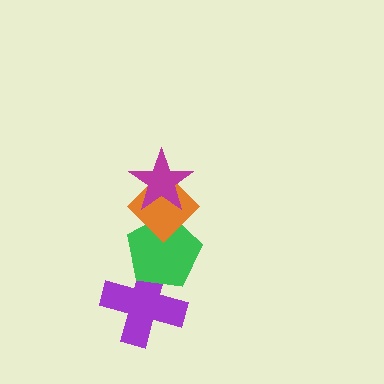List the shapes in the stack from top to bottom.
From top to bottom: the magenta star, the orange diamond, the green pentagon, the purple cross.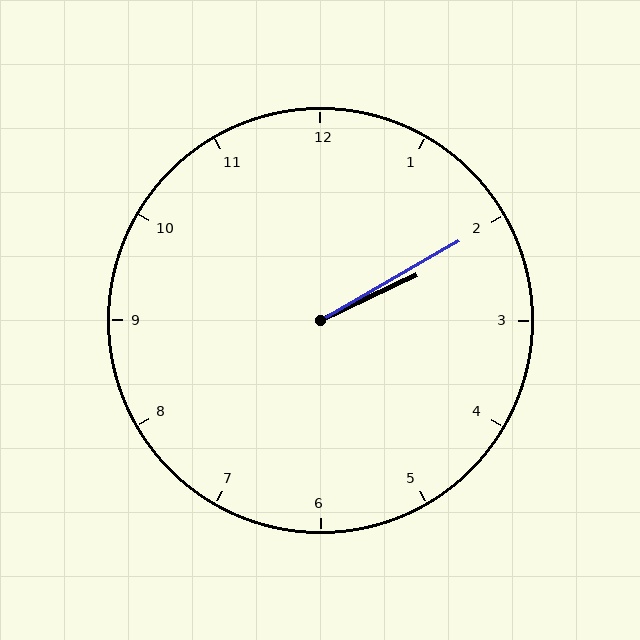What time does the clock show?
2:10.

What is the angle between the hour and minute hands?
Approximately 5 degrees.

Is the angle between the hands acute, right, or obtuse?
It is acute.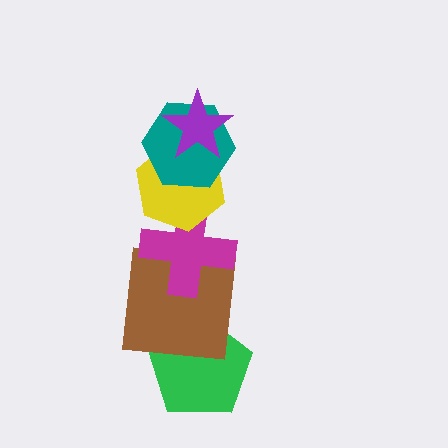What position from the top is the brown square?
The brown square is 5th from the top.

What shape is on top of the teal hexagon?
The purple star is on top of the teal hexagon.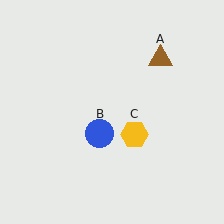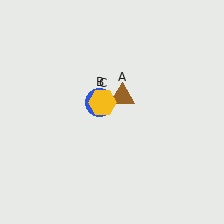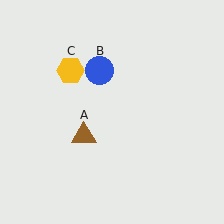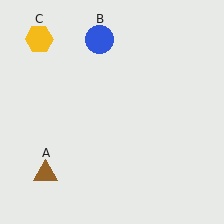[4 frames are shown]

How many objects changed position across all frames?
3 objects changed position: brown triangle (object A), blue circle (object B), yellow hexagon (object C).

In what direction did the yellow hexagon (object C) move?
The yellow hexagon (object C) moved up and to the left.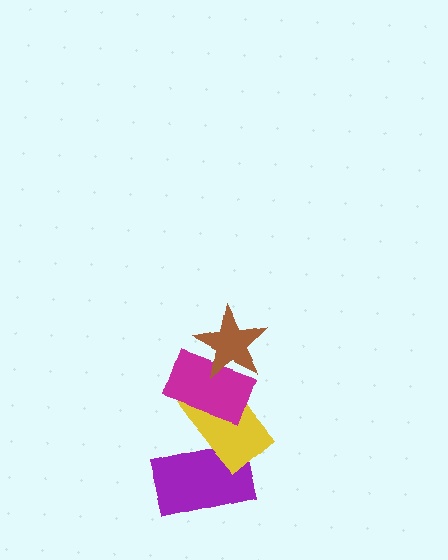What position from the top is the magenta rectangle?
The magenta rectangle is 2nd from the top.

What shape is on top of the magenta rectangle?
The brown star is on top of the magenta rectangle.